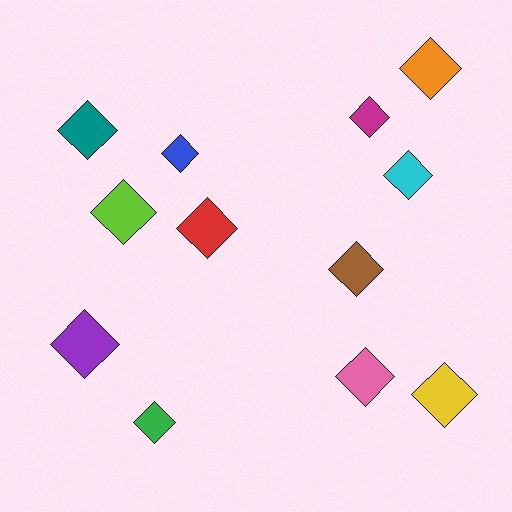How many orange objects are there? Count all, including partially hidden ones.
There is 1 orange object.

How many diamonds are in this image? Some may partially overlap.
There are 12 diamonds.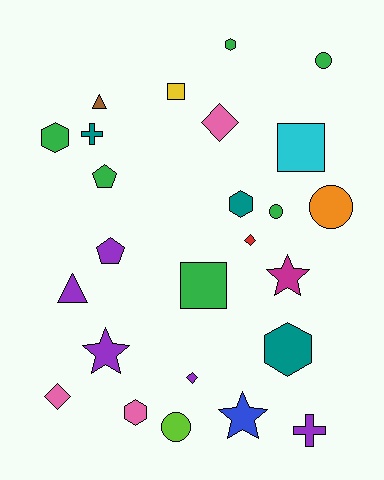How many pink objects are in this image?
There are 3 pink objects.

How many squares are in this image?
There are 3 squares.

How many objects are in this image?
There are 25 objects.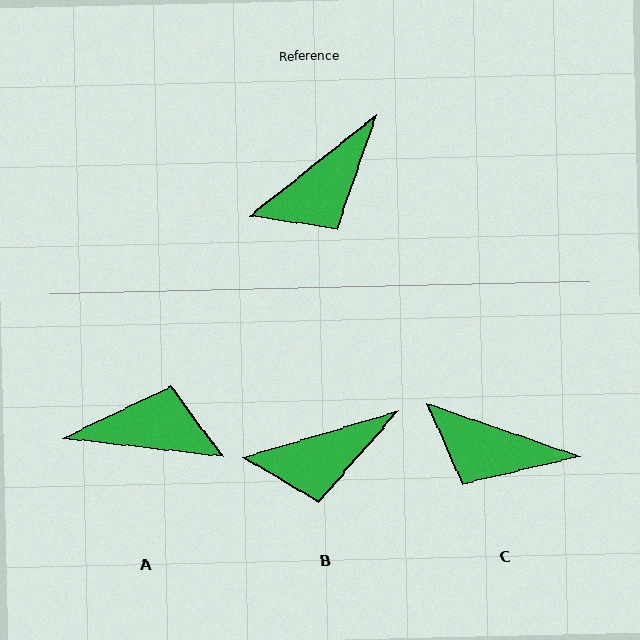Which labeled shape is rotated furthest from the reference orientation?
A, about 135 degrees away.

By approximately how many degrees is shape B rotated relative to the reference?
Approximately 22 degrees clockwise.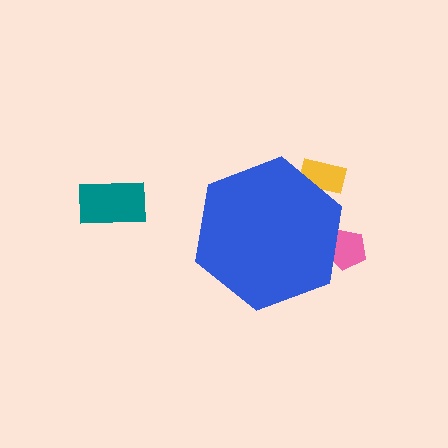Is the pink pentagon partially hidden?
Yes, the pink pentagon is partially hidden behind the blue hexagon.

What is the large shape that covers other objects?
A blue hexagon.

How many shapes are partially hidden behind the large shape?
2 shapes are partially hidden.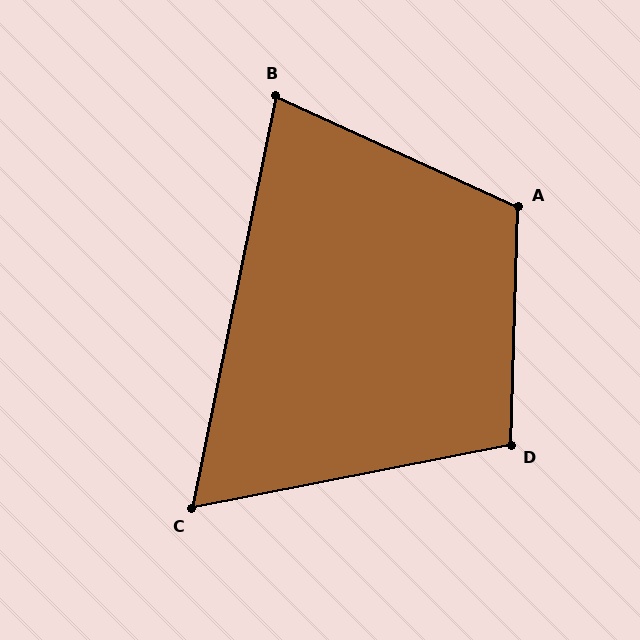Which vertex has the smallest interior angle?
C, at approximately 67 degrees.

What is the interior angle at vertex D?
Approximately 103 degrees (obtuse).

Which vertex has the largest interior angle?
A, at approximately 113 degrees.